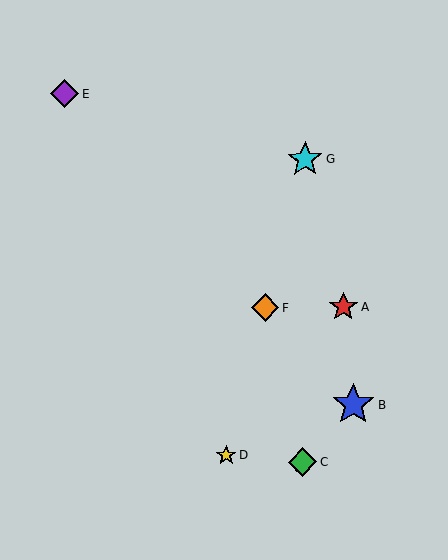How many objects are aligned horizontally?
2 objects (A, F) are aligned horizontally.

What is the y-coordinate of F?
Object F is at y≈307.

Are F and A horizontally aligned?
Yes, both are at y≈307.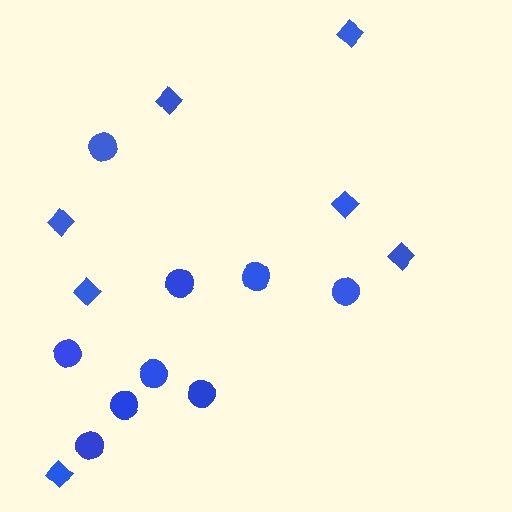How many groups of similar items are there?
There are 2 groups: one group of diamonds (7) and one group of circles (9).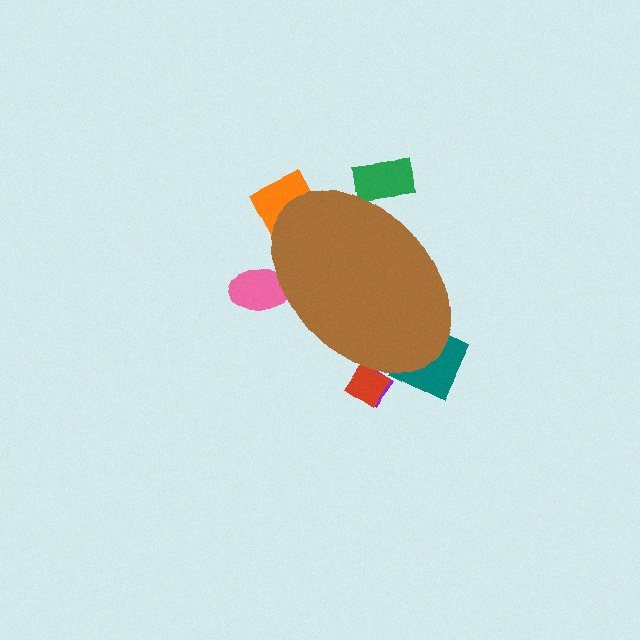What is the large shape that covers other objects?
A brown ellipse.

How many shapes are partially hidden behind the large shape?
6 shapes are partially hidden.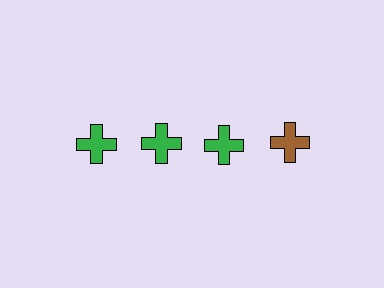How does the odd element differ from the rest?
It has a different color: brown instead of green.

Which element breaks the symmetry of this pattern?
The brown cross in the top row, second from right column breaks the symmetry. All other shapes are green crosses.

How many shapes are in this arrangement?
There are 4 shapes arranged in a grid pattern.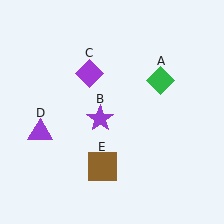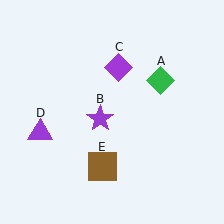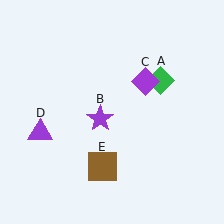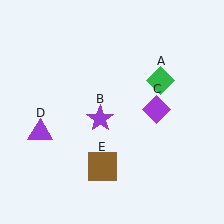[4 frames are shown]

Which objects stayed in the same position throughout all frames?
Green diamond (object A) and purple star (object B) and purple triangle (object D) and brown square (object E) remained stationary.